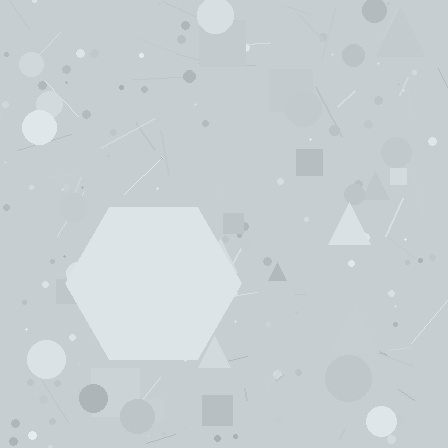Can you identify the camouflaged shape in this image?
The camouflaged shape is a hexagon.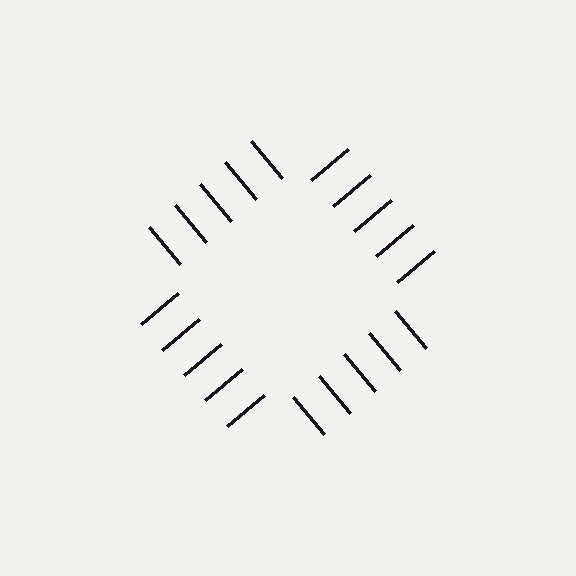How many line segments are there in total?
20 — 5 along each of the 4 edges.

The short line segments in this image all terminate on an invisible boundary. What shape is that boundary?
An illusory square — the line segments terminate on its edges but no continuous stroke is drawn.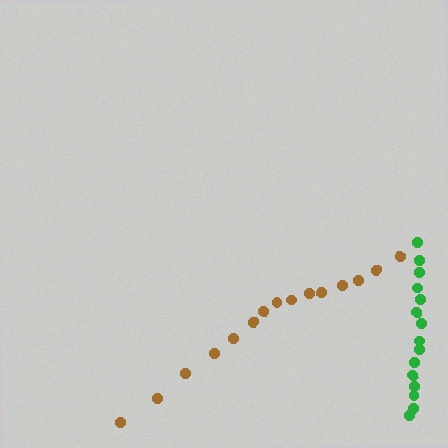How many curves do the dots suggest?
There are 2 distinct paths.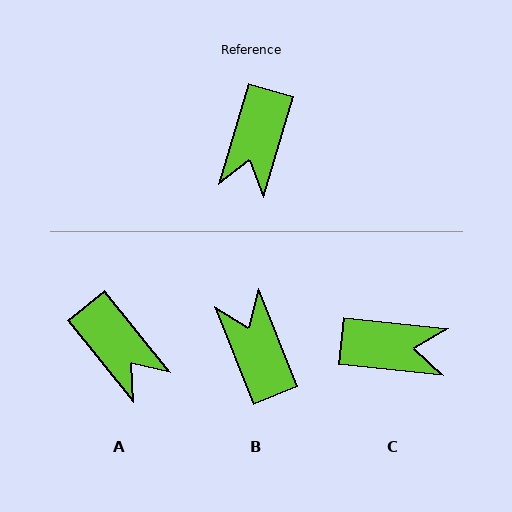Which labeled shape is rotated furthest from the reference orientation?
B, about 142 degrees away.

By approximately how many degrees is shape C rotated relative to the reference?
Approximately 101 degrees counter-clockwise.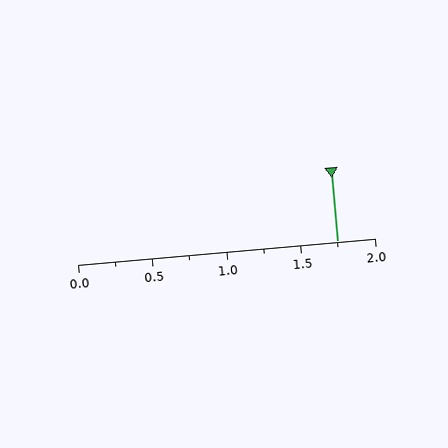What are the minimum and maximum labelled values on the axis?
The axis runs from 0.0 to 2.0.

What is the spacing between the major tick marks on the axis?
The major ticks are spaced 0.5 apart.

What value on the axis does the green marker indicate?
The marker indicates approximately 1.75.